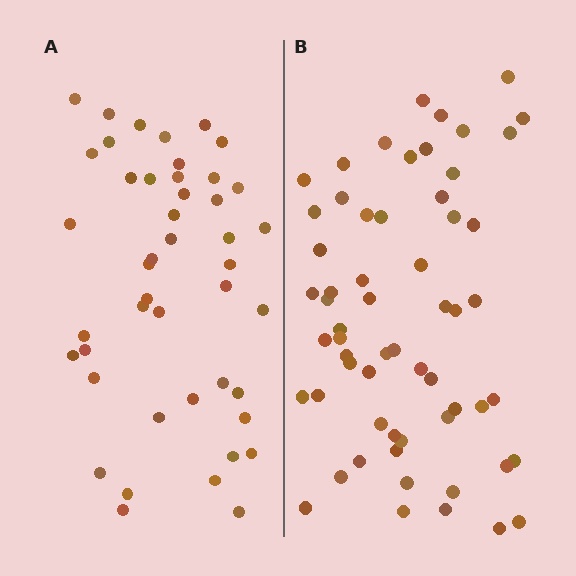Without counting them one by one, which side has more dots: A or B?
Region B (the right region) has more dots.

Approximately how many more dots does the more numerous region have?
Region B has approximately 15 more dots than region A.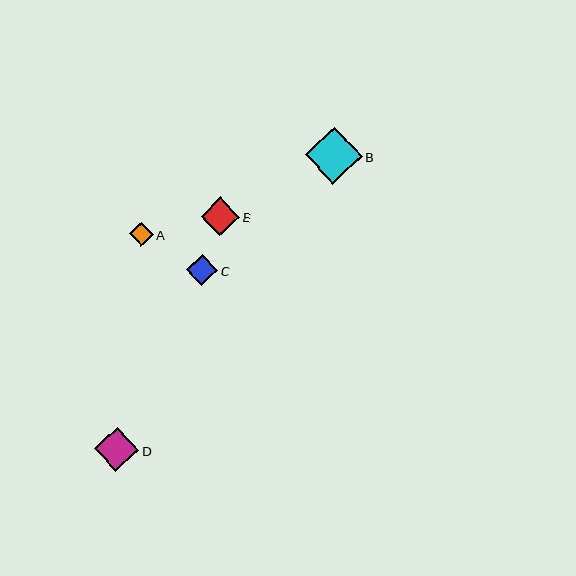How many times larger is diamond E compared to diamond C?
Diamond E is approximately 1.2 times the size of diamond C.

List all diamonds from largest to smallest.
From largest to smallest: B, D, E, C, A.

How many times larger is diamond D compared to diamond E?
Diamond D is approximately 1.1 times the size of diamond E.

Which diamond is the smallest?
Diamond A is the smallest with a size of approximately 24 pixels.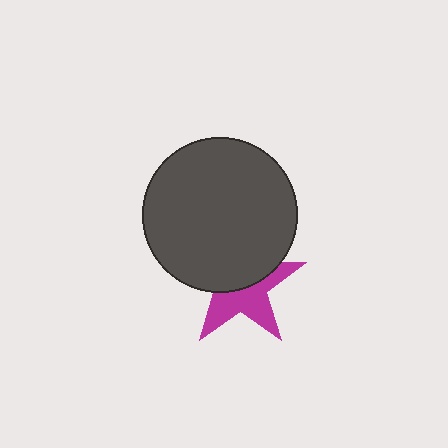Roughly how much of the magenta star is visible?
About half of it is visible (roughly 48%).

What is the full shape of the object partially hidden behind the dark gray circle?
The partially hidden object is a magenta star.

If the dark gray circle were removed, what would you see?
You would see the complete magenta star.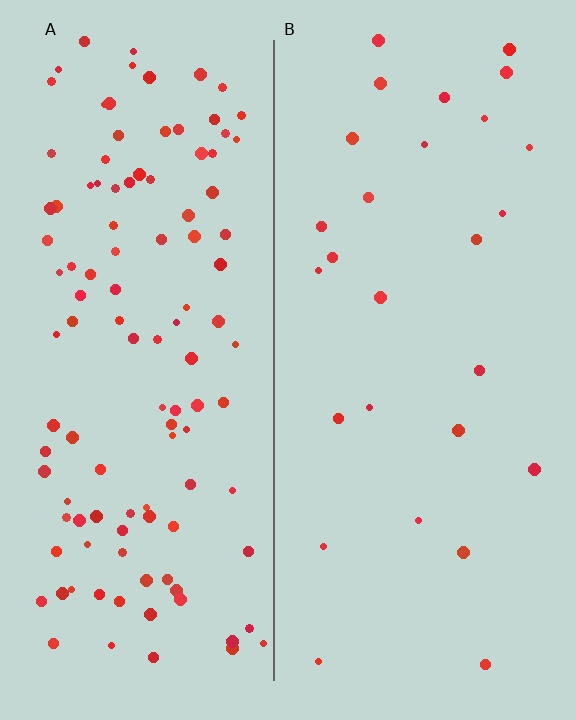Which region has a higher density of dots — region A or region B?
A (the left).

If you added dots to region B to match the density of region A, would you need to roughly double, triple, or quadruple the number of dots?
Approximately quadruple.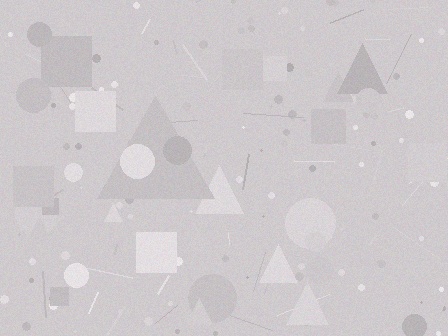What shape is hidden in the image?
A triangle is hidden in the image.